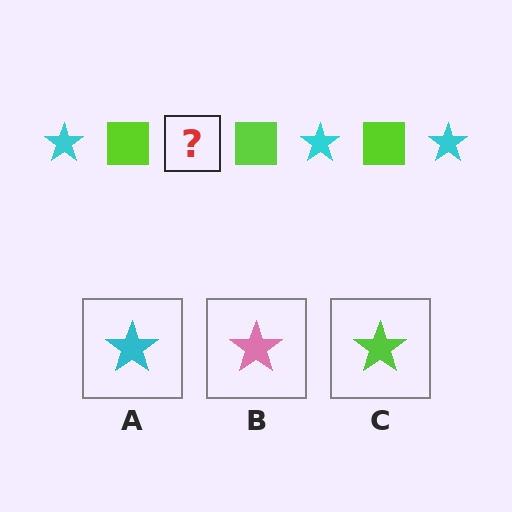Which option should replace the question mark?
Option A.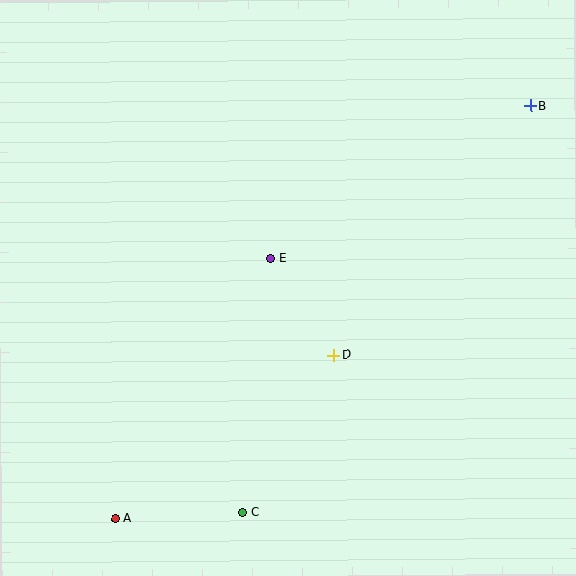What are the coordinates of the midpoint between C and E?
The midpoint between C and E is at (257, 386).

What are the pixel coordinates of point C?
Point C is at (242, 513).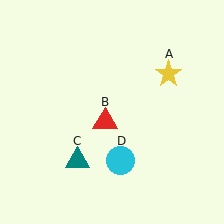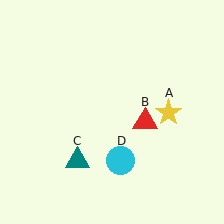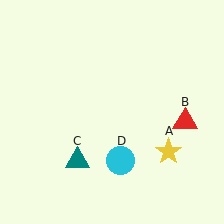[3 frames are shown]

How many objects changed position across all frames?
2 objects changed position: yellow star (object A), red triangle (object B).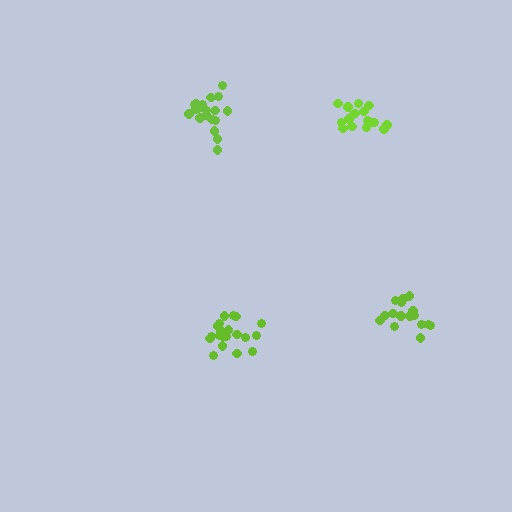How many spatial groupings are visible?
There are 4 spatial groupings.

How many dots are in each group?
Group 1: 17 dots, Group 2: 20 dots, Group 3: 16 dots, Group 4: 20 dots (73 total).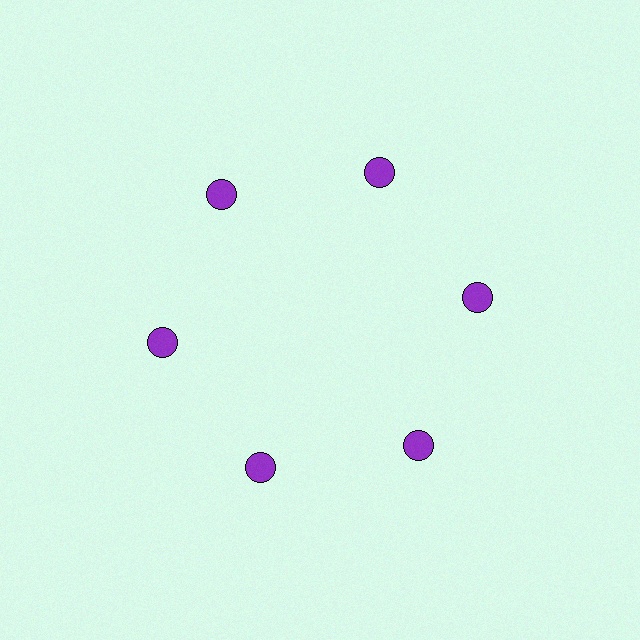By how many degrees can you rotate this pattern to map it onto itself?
The pattern maps onto itself every 60 degrees of rotation.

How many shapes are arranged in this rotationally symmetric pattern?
There are 6 shapes, arranged in 6 groups of 1.